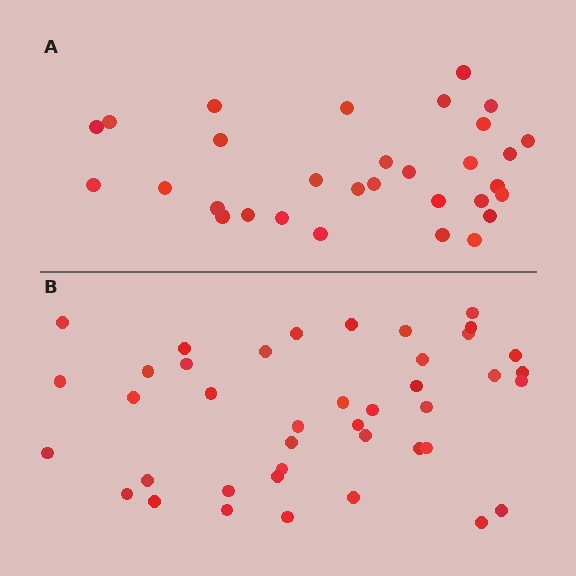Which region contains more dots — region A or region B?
Region B (the bottom region) has more dots.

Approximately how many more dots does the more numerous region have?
Region B has roughly 10 or so more dots than region A.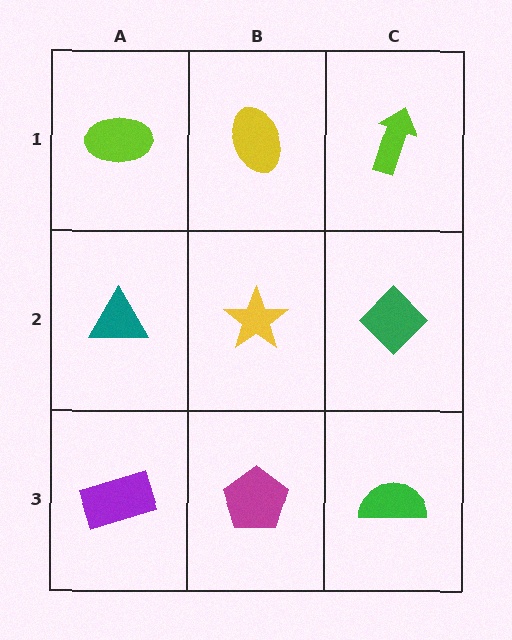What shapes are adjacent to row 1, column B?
A yellow star (row 2, column B), a lime ellipse (row 1, column A), a lime arrow (row 1, column C).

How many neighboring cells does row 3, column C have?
2.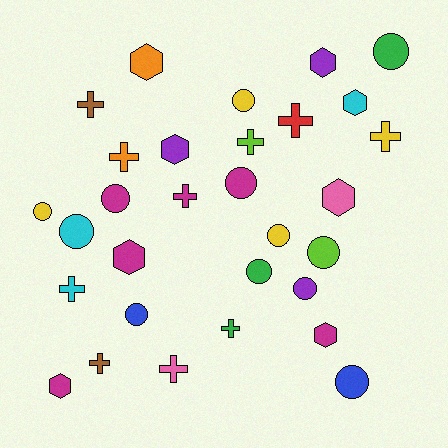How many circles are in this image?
There are 12 circles.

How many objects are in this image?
There are 30 objects.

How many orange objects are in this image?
There are 2 orange objects.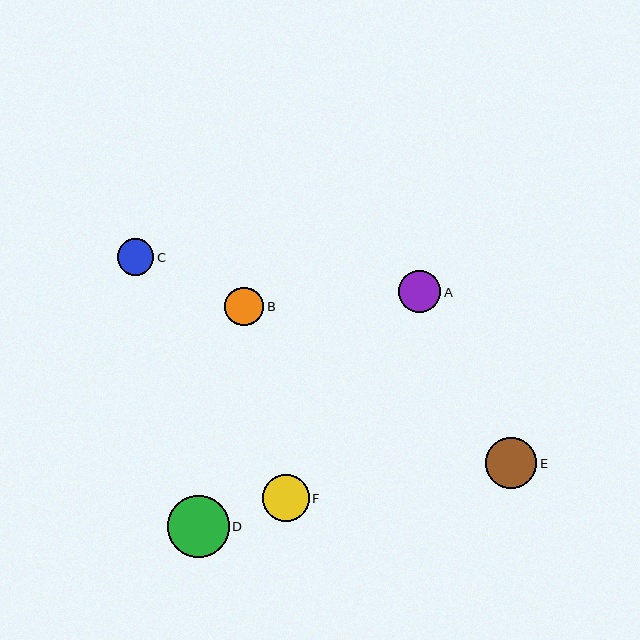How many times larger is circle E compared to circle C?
Circle E is approximately 1.4 times the size of circle C.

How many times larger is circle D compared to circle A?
Circle D is approximately 1.5 times the size of circle A.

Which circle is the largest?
Circle D is the largest with a size of approximately 62 pixels.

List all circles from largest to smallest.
From largest to smallest: D, E, F, A, B, C.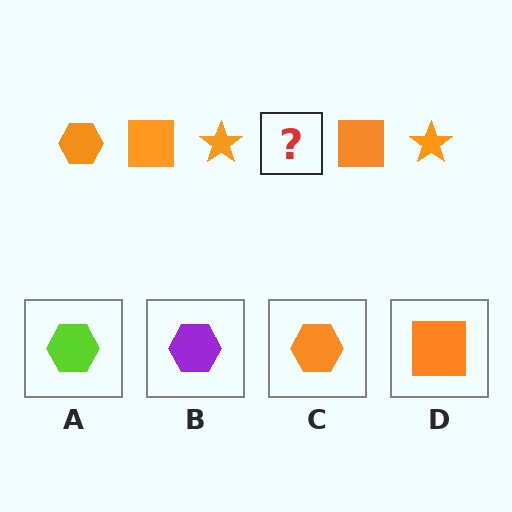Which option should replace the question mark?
Option C.